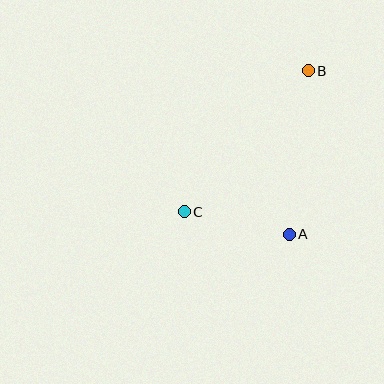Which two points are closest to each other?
Points A and C are closest to each other.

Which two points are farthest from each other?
Points B and C are farthest from each other.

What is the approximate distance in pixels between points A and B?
The distance between A and B is approximately 165 pixels.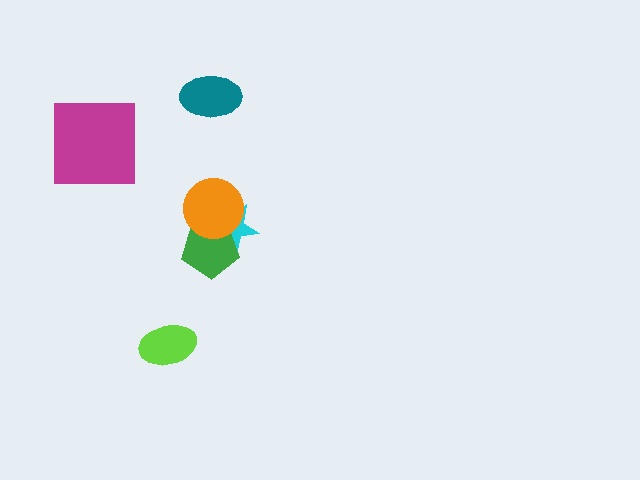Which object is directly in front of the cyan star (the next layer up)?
The green pentagon is directly in front of the cyan star.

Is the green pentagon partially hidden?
Yes, it is partially covered by another shape.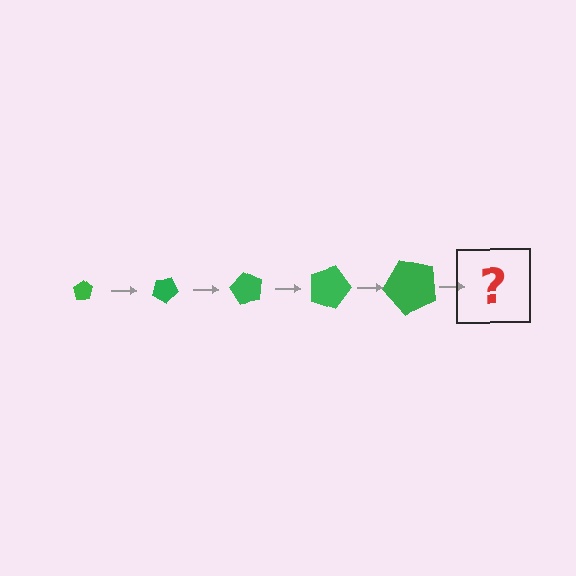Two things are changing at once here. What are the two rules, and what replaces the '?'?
The two rules are that the pentagon grows larger each step and it rotates 30 degrees each step. The '?' should be a pentagon, larger than the previous one and rotated 150 degrees from the start.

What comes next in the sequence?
The next element should be a pentagon, larger than the previous one and rotated 150 degrees from the start.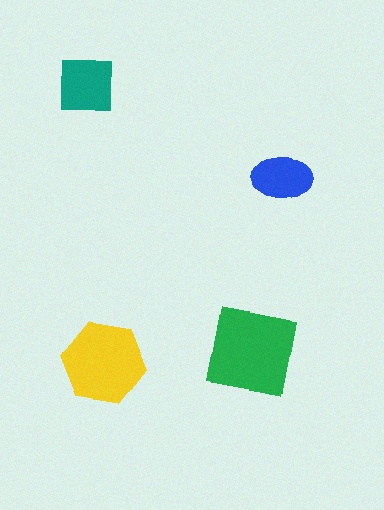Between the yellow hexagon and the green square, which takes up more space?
The green square.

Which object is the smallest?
The blue ellipse.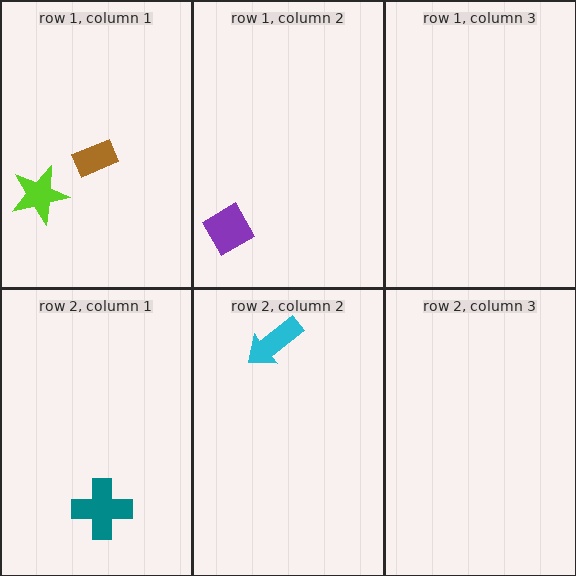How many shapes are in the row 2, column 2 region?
1.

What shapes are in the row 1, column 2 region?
The purple diamond.